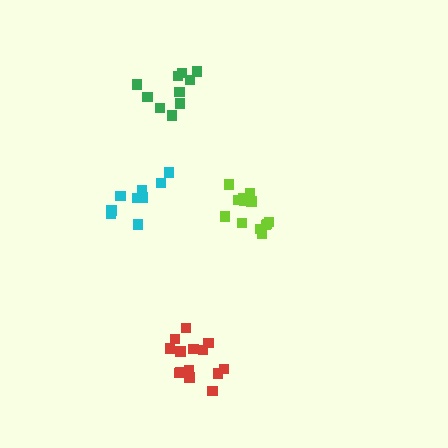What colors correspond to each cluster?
The clusters are colored: lime, green, cyan, red.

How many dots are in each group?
Group 1: 13 dots, Group 2: 10 dots, Group 3: 9 dots, Group 4: 14 dots (46 total).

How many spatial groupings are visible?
There are 4 spatial groupings.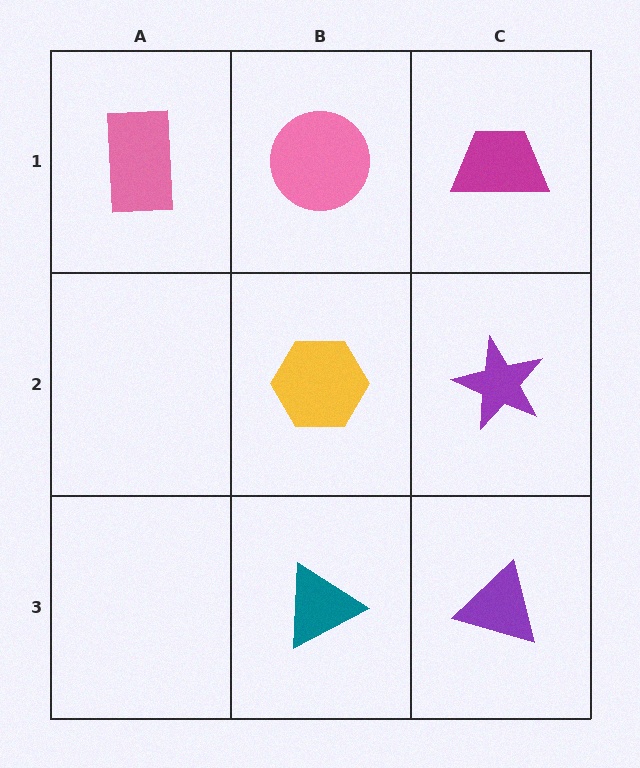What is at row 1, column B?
A pink circle.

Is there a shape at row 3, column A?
No, that cell is empty.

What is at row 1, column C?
A magenta trapezoid.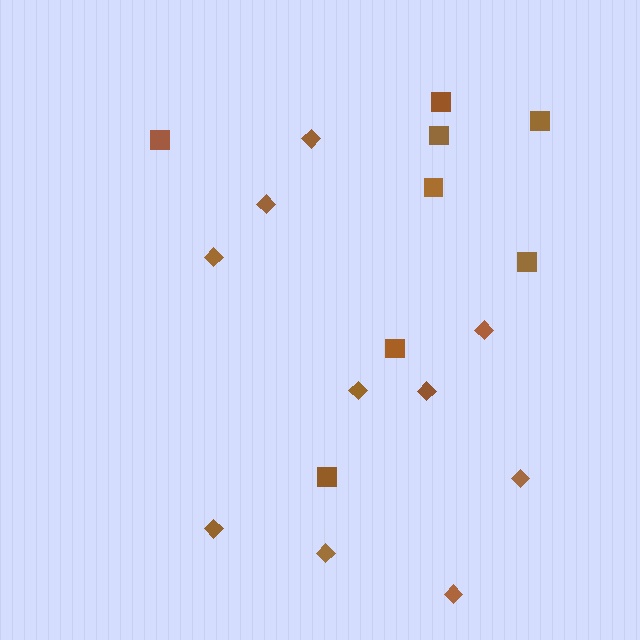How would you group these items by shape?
There are 2 groups: one group of diamonds (10) and one group of squares (8).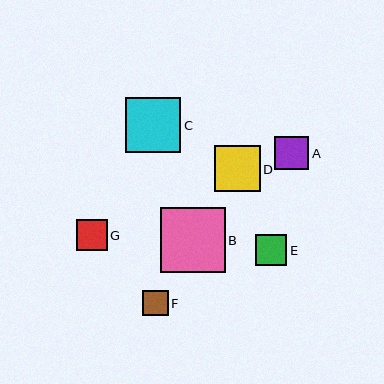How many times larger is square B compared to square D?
Square B is approximately 1.4 times the size of square D.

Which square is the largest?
Square B is the largest with a size of approximately 65 pixels.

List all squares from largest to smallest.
From largest to smallest: B, C, D, A, E, G, F.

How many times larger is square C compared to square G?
Square C is approximately 1.8 times the size of square G.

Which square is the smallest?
Square F is the smallest with a size of approximately 25 pixels.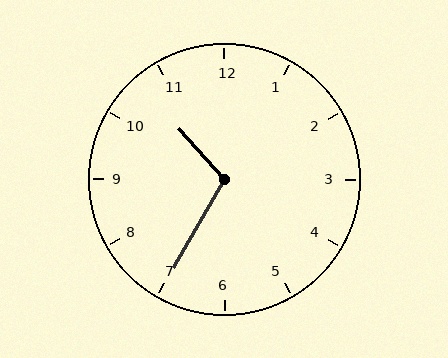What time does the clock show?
10:35.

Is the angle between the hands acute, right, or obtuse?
It is obtuse.